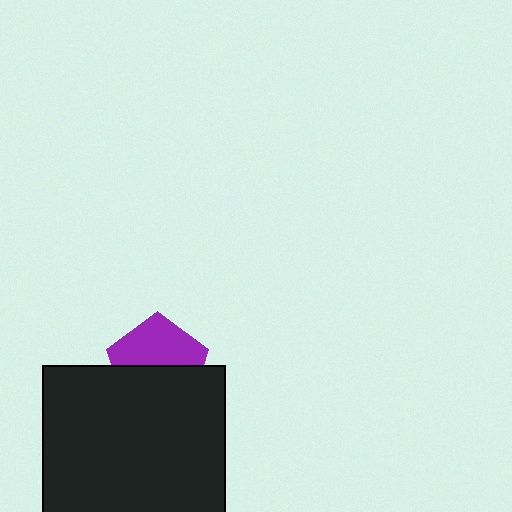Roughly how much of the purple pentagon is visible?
About half of it is visible (roughly 51%).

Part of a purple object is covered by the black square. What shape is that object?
It is a pentagon.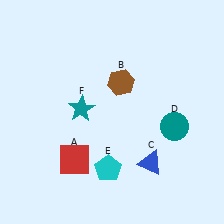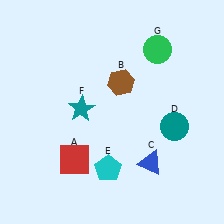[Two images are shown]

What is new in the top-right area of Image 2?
A green circle (G) was added in the top-right area of Image 2.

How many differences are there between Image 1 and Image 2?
There is 1 difference between the two images.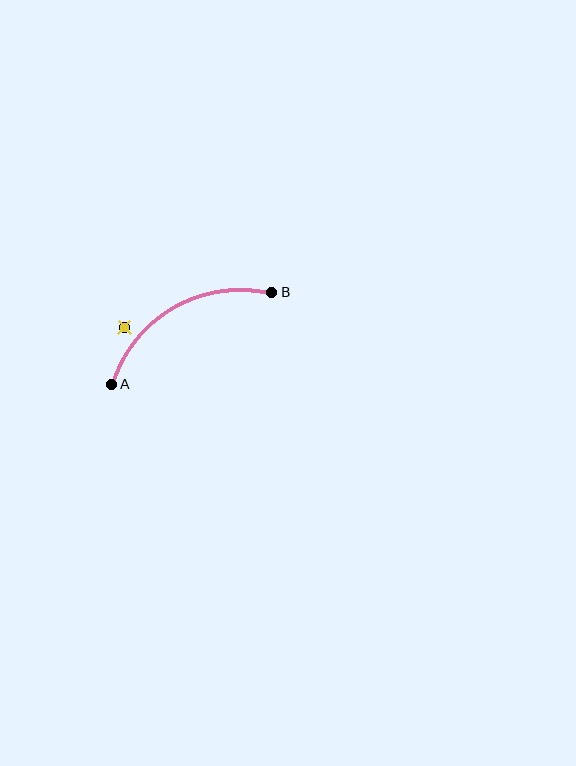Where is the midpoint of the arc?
The arc midpoint is the point on the curve farthest from the straight line joining A and B. It sits above that line.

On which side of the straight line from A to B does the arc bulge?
The arc bulges above the straight line connecting A and B.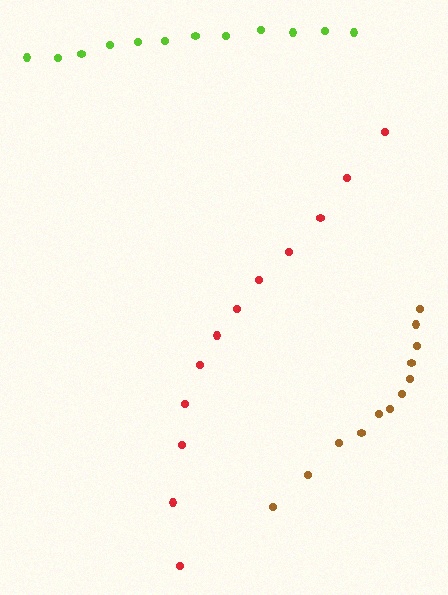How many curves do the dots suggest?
There are 3 distinct paths.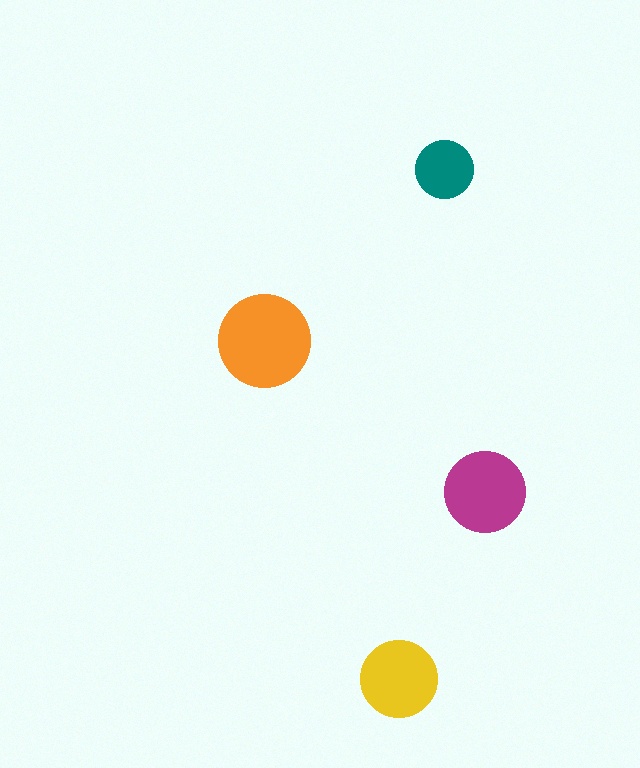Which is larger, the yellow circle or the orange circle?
The orange one.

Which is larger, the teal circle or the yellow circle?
The yellow one.